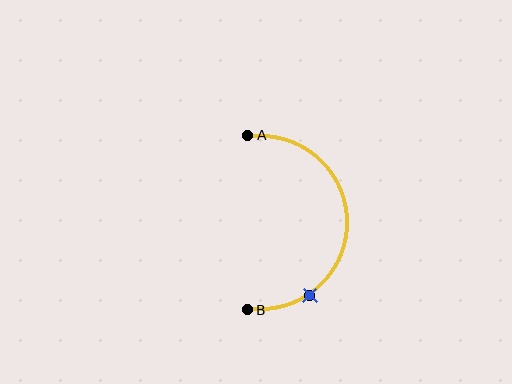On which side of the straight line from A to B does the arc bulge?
The arc bulges to the right of the straight line connecting A and B.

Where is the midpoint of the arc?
The arc midpoint is the point on the curve farthest from the straight line joining A and B. It sits to the right of that line.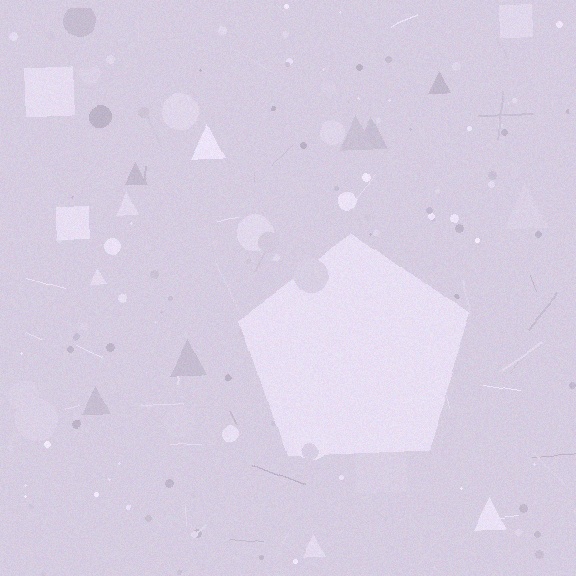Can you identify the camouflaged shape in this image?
The camouflaged shape is a pentagon.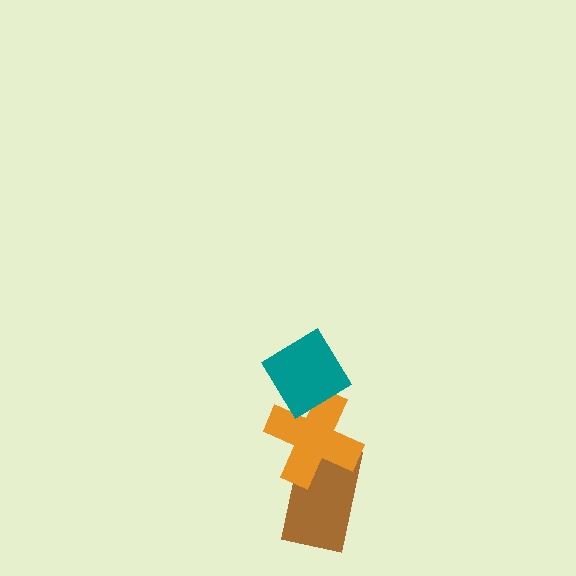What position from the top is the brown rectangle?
The brown rectangle is 3rd from the top.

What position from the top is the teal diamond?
The teal diamond is 1st from the top.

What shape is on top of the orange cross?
The teal diamond is on top of the orange cross.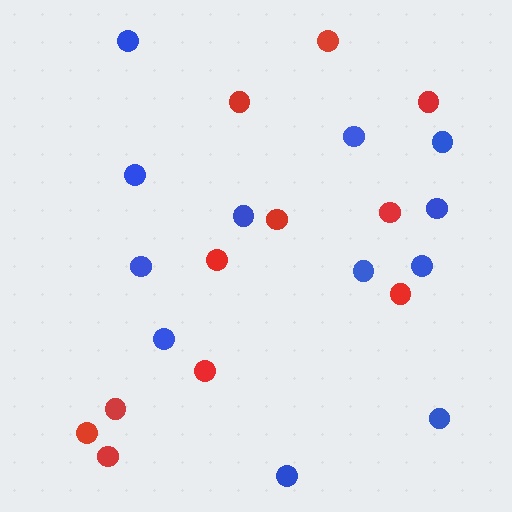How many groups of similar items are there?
There are 2 groups: one group of blue circles (12) and one group of red circles (11).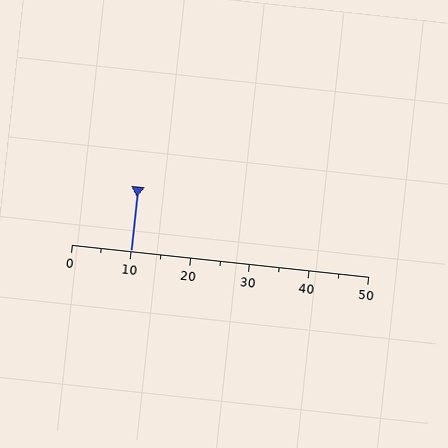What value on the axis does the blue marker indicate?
The marker indicates approximately 10.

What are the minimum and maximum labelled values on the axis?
The axis runs from 0 to 50.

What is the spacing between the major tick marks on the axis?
The major ticks are spaced 10 apart.